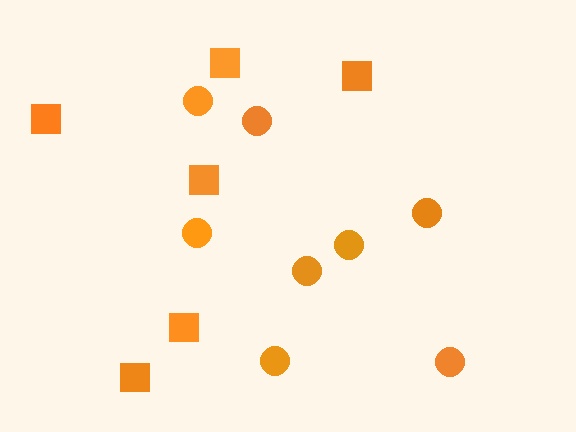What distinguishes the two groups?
There are 2 groups: one group of squares (6) and one group of circles (8).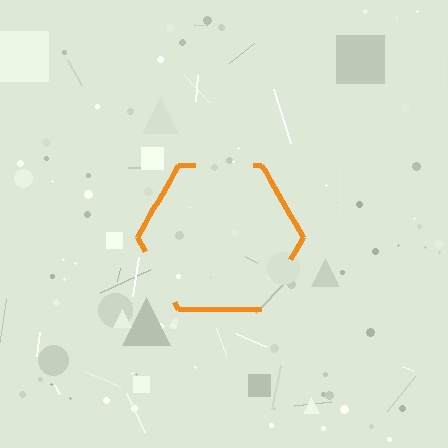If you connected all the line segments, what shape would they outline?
They would outline a hexagon.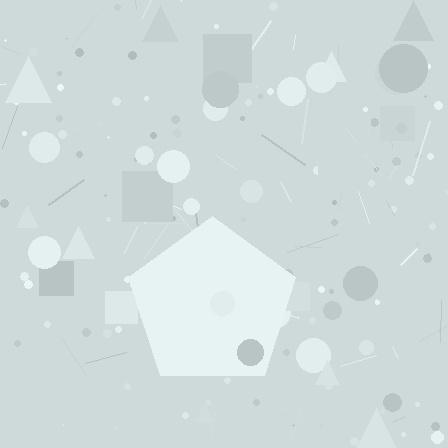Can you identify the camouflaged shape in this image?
The camouflaged shape is a pentagon.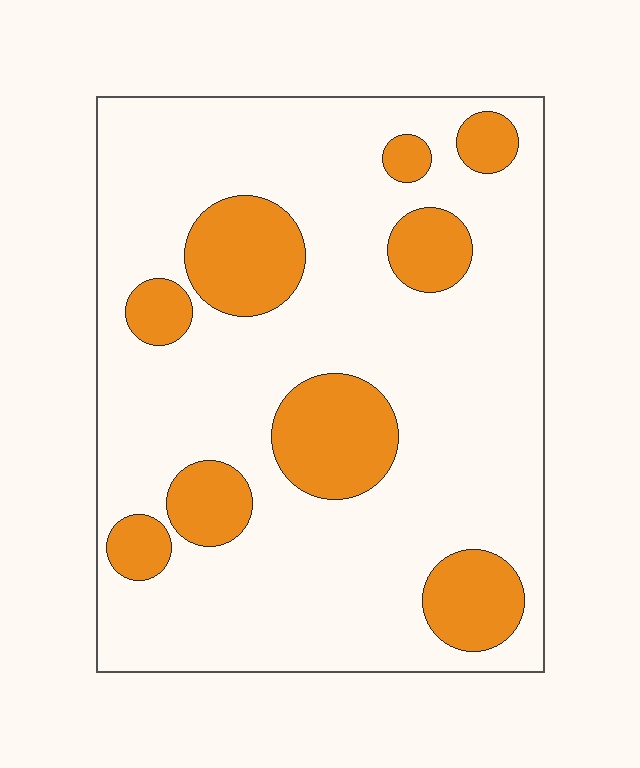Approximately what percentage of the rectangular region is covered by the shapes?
Approximately 20%.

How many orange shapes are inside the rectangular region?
9.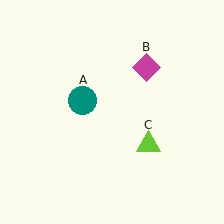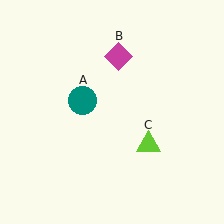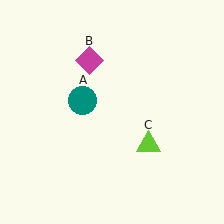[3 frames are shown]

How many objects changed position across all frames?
1 object changed position: magenta diamond (object B).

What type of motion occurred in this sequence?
The magenta diamond (object B) rotated counterclockwise around the center of the scene.